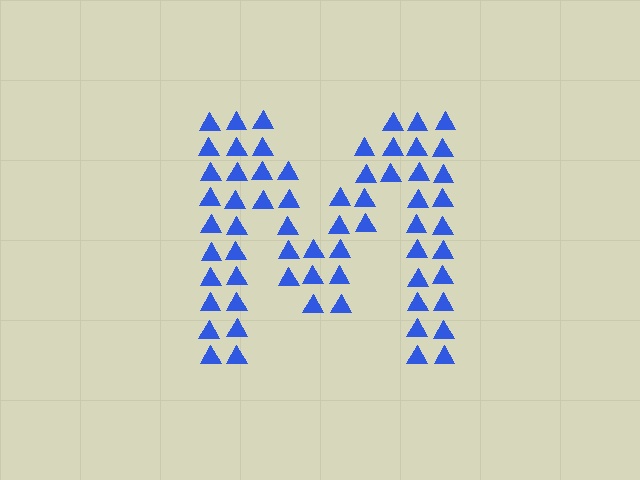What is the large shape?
The large shape is the letter M.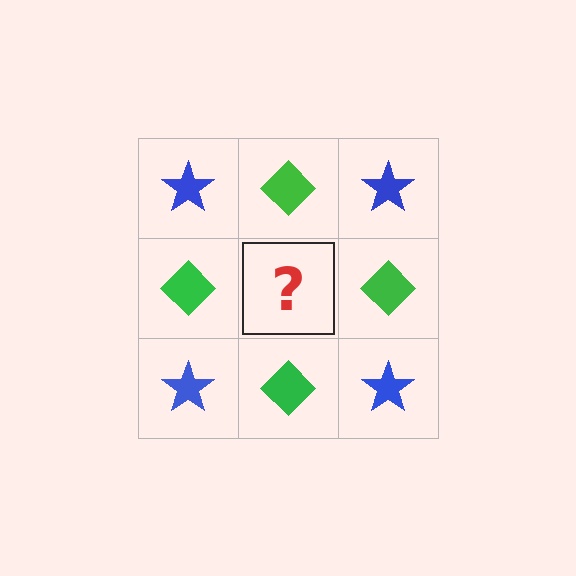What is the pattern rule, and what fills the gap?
The rule is that it alternates blue star and green diamond in a checkerboard pattern. The gap should be filled with a blue star.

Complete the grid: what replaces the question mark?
The question mark should be replaced with a blue star.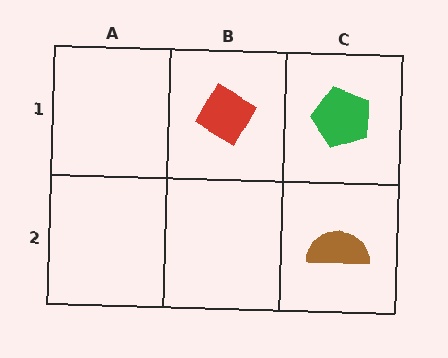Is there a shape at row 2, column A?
No, that cell is empty.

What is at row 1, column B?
A red diamond.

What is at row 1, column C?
A green pentagon.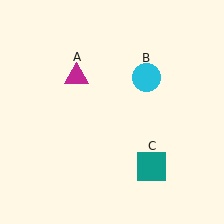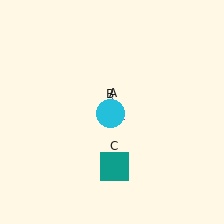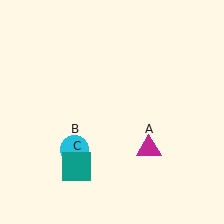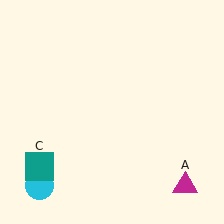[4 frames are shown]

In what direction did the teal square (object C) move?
The teal square (object C) moved left.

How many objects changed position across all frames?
3 objects changed position: magenta triangle (object A), cyan circle (object B), teal square (object C).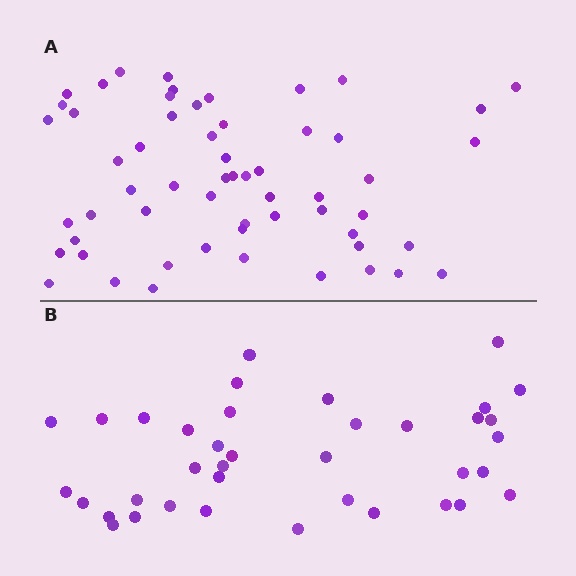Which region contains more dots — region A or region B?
Region A (the top region) has more dots.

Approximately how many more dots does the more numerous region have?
Region A has approximately 20 more dots than region B.